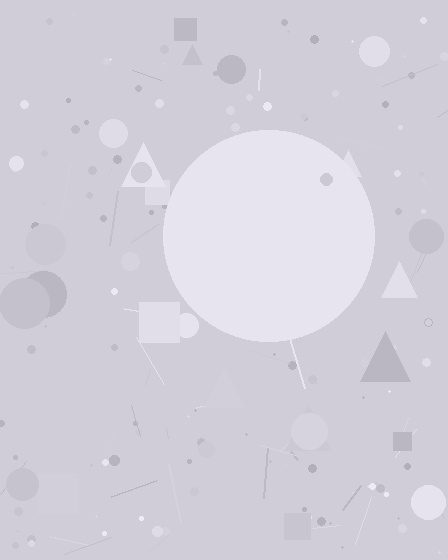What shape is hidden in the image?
A circle is hidden in the image.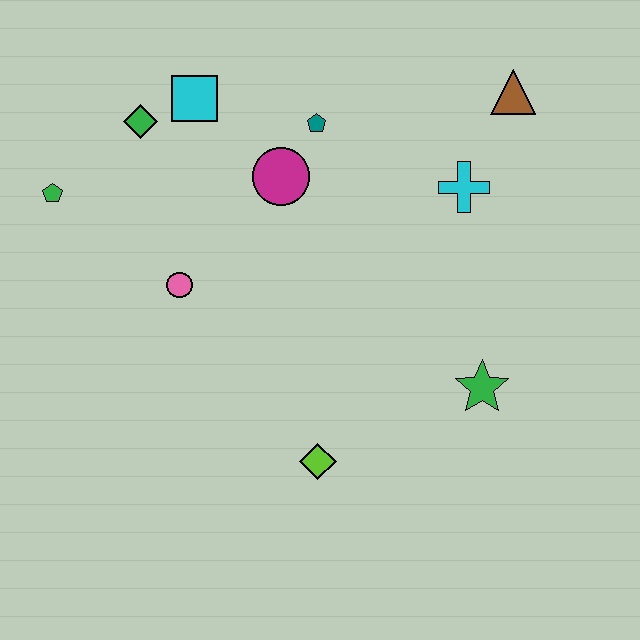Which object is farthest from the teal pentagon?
The lime diamond is farthest from the teal pentagon.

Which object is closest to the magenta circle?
The teal pentagon is closest to the magenta circle.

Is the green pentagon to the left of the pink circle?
Yes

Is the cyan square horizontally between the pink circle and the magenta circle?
Yes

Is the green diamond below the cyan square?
Yes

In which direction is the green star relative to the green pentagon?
The green star is to the right of the green pentagon.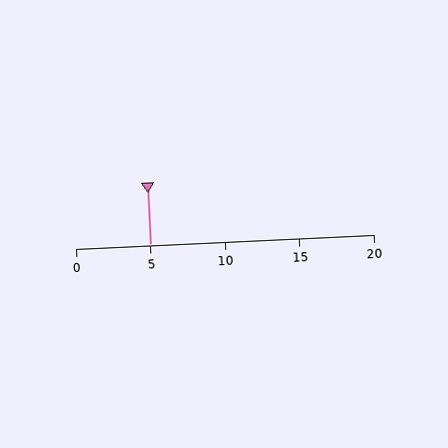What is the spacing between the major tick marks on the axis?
The major ticks are spaced 5 apart.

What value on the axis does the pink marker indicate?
The marker indicates approximately 5.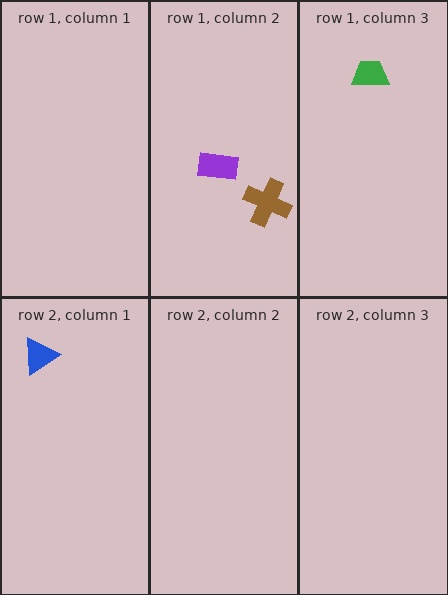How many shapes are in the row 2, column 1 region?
1.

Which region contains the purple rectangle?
The row 1, column 2 region.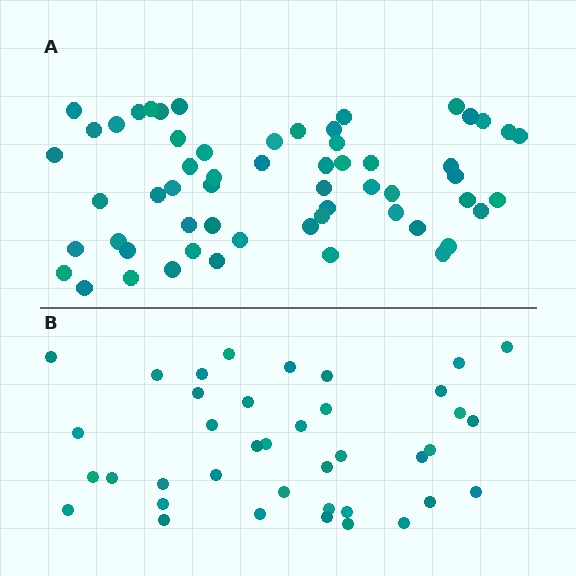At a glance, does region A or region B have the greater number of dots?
Region A (the top region) has more dots.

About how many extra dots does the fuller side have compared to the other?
Region A has approximately 20 more dots than region B.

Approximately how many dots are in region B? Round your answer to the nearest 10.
About 40 dots. (The exact count is 39, which rounds to 40.)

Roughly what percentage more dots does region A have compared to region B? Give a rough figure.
About 50% more.